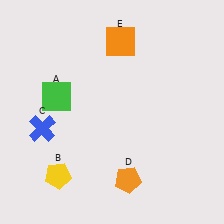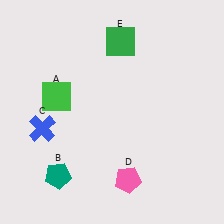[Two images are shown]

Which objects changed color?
B changed from yellow to teal. D changed from orange to pink. E changed from orange to green.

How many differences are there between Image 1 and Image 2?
There are 3 differences between the two images.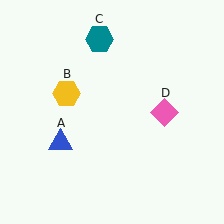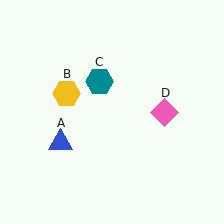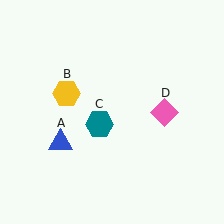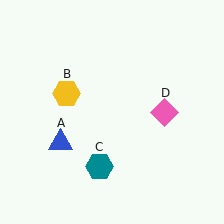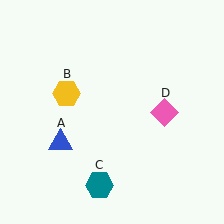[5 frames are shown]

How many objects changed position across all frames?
1 object changed position: teal hexagon (object C).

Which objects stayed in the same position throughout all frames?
Blue triangle (object A) and yellow hexagon (object B) and pink diamond (object D) remained stationary.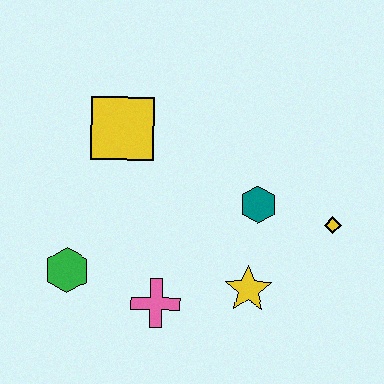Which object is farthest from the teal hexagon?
The green hexagon is farthest from the teal hexagon.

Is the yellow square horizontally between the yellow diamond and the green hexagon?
Yes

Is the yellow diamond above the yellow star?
Yes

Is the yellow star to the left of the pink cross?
No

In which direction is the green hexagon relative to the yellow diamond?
The green hexagon is to the left of the yellow diamond.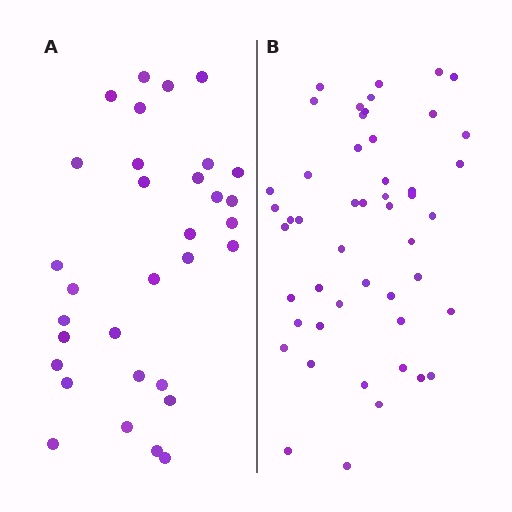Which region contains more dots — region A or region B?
Region B (the right region) has more dots.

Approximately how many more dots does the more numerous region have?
Region B has approximately 15 more dots than region A.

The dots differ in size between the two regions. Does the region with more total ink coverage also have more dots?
No. Region A has more total ink coverage because its dots are larger, but region B actually contains more individual dots. Total area can be misleading — the number of items is what matters here.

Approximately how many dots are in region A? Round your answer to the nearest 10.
About 30 dots. (The exact count is 32, which rounds to 30.)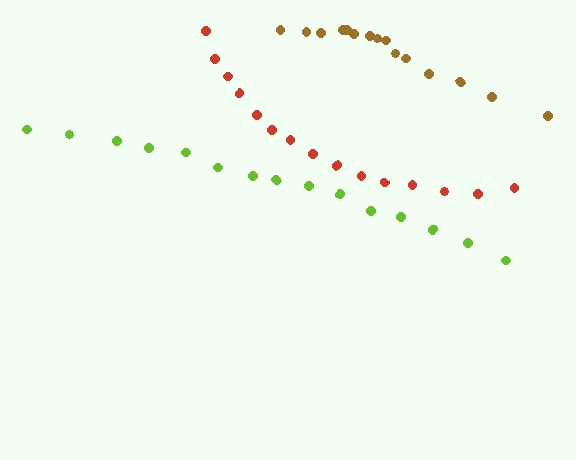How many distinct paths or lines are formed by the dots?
There are 3 distinct paths.